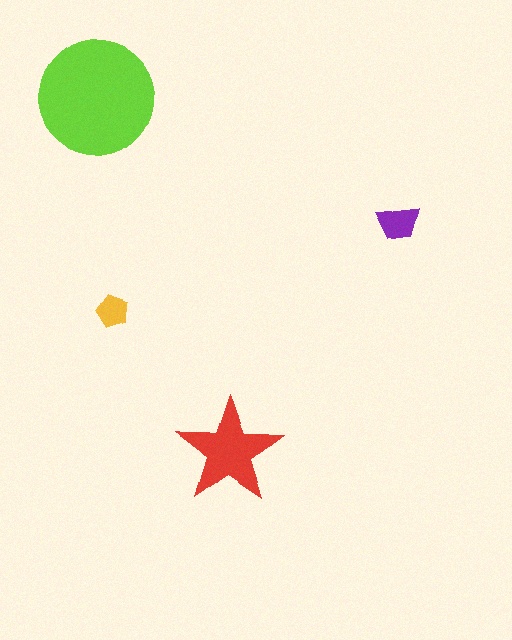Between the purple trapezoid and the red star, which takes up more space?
The red star.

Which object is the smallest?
The yellow pentagon.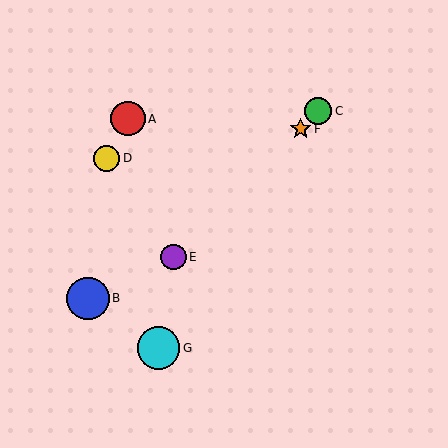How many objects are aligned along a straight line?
3 objects (C, E, F) are aligned along a straight line.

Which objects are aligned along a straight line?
Objects C, E, F are aligned along a straight line.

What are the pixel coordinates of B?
Object B is at (88, 298).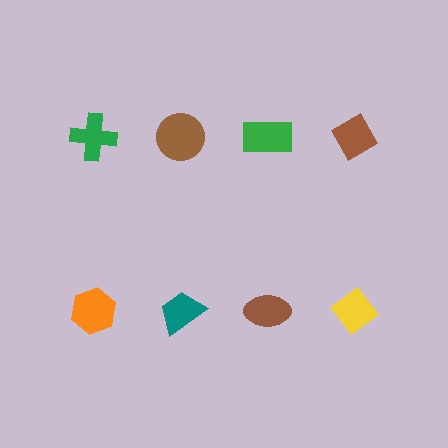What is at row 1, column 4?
A brown diamond.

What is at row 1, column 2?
A brown circle.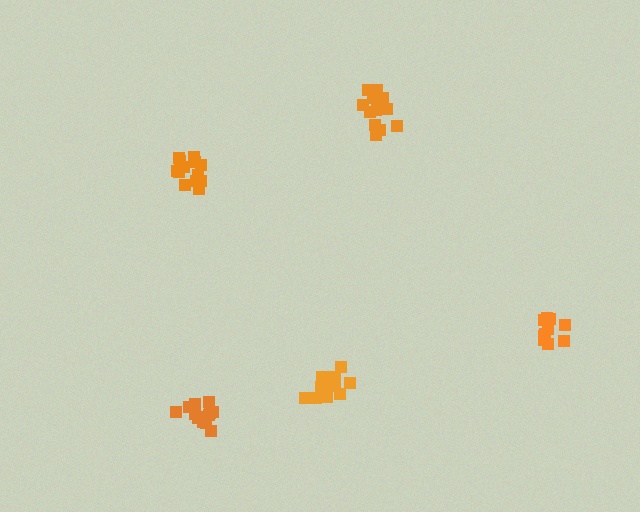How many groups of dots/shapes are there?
There are 5 groups.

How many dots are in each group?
Group 1: 12 dots, Group 2: 16 dots, Group 3: 14 dots, Group 4: 13 dots, Group 5: 13 dots (68 total).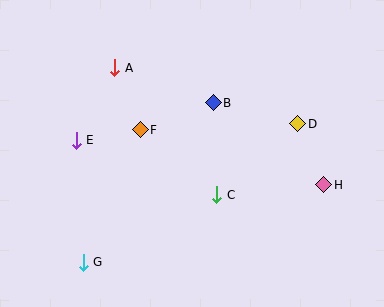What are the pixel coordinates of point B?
Point B is at (213, 103).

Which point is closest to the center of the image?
Point C at (217, 195) is closest to the center.